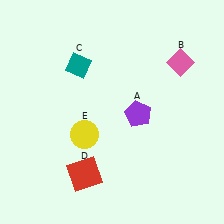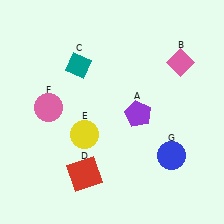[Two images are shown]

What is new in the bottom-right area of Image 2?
A blue circle (G) was added in the bottom-right area of Image 2.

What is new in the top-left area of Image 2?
A pink circle (F) was added in the top-left area of Image 2.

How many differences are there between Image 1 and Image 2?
There are 2 differences between the two images.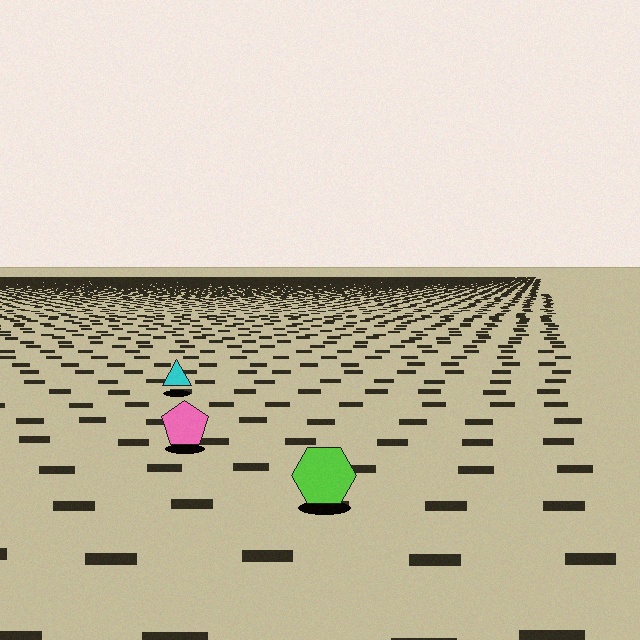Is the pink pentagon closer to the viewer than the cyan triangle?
Yes. The pink pentagon is closer — you can tell from the texture gradient: the ground texture is coarser near it.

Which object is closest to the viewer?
The lime hexagon is closest. The texture marks near it are larger and more spread out.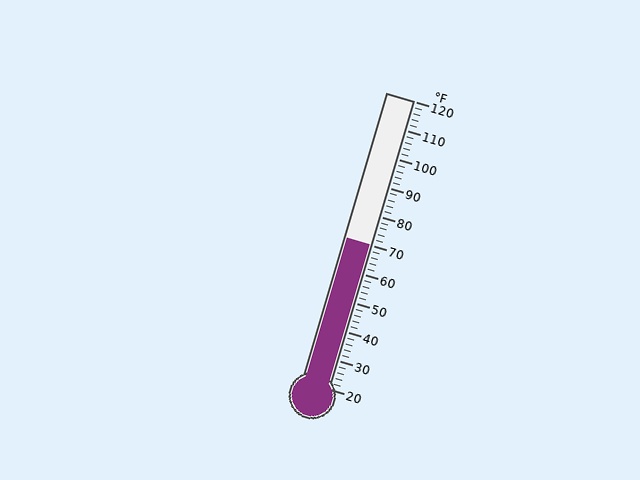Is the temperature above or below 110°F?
The temperature is below 110°F.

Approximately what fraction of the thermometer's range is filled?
The thermometer is filled to approximately 50% of its range.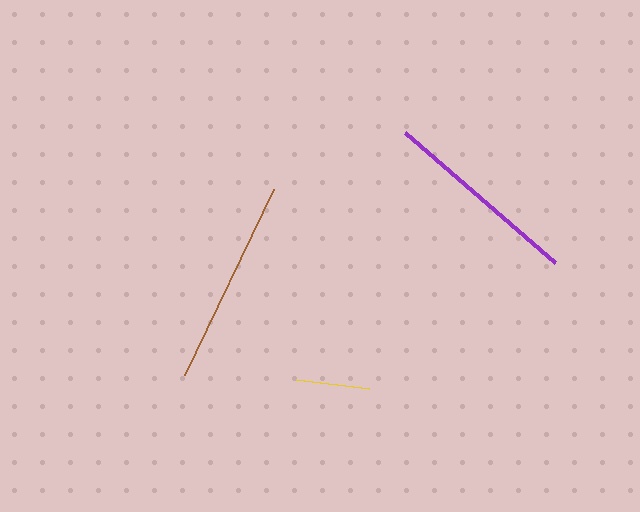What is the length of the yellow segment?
The yellow segment is approximately 73 pixels long.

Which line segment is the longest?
The brown line is the longest at approximately 206 pixels.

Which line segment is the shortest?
The yellow line is the shortest at approximately 73 pixels.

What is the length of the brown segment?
The brown segment is approximately 206 pixels long.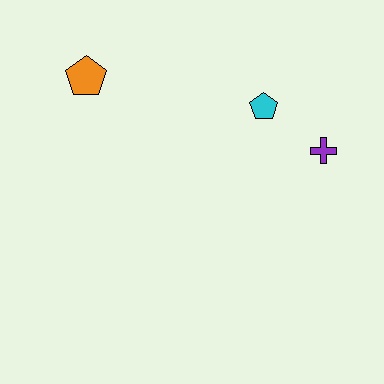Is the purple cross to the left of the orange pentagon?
No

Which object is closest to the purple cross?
The cyan pentagon is closest to the purple cross.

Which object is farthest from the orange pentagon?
The purple cross is farthest from the orange pentagon.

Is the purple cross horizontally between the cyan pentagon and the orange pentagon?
No